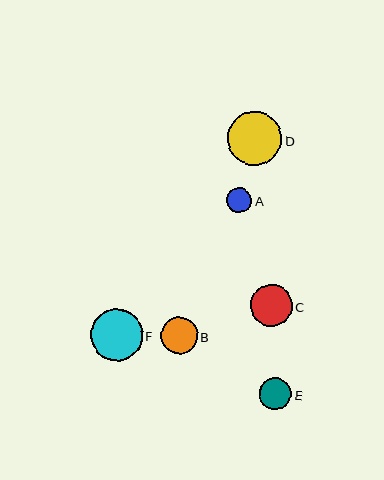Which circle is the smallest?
Circle A is the smallest with a size of approximately 25 pixels.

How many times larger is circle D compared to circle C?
Circle D is approximately 1.3 times the size of circle C.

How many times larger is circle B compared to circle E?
Circle B is approximately 1.1 times the size of circle E.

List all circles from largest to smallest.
From largest to smallest: D, F, C, B, E, A.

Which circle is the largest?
Circle D is the largest with a size of approximately 54 pixels.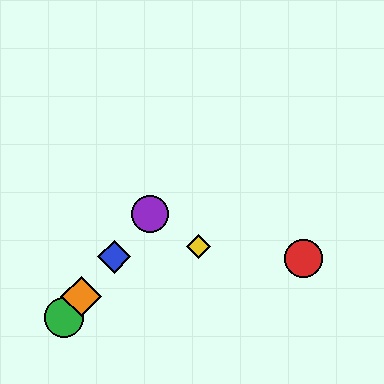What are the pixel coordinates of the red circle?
The red circle is at (303, 259).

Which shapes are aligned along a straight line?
The blue diamond, the green circle, the purple circle, the orange diamond are aligned along a straight line.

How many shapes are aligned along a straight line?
4 shapes (the blue diamond, the green circle, the purple circle, the orange diamond) are aligned along a straight line.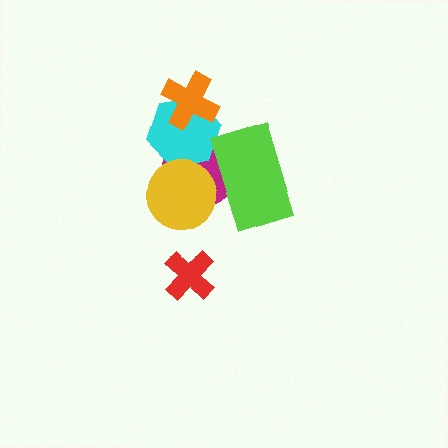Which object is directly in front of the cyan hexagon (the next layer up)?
The orange cross is directly in front of the cyan hexagon.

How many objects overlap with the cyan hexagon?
3 objects overlap with the cyan hexagon.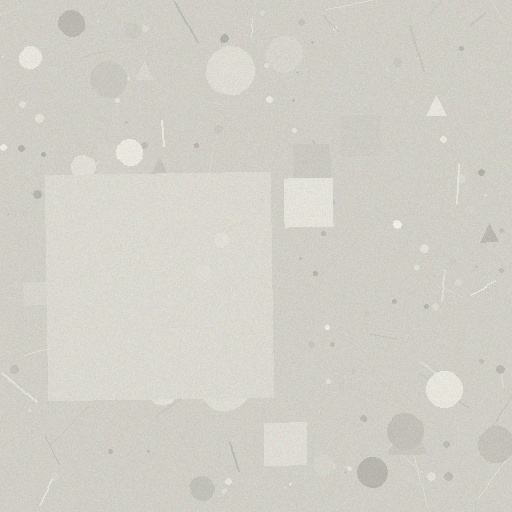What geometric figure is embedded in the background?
A square is embedded in the background.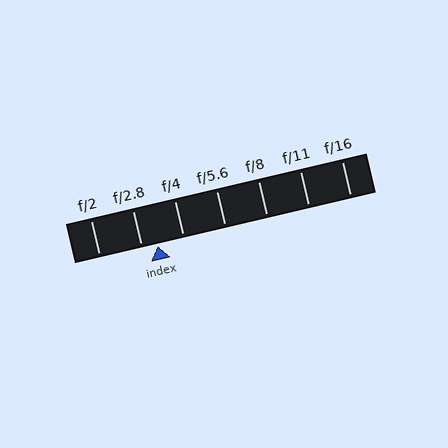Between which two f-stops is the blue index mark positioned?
The index mark is between f/2.8 and f/4.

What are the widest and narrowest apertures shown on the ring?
The widest aperture shown is f/2 and the narrowest is f/16.